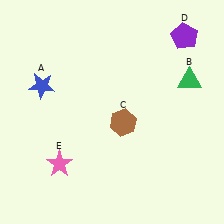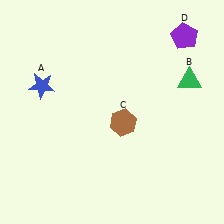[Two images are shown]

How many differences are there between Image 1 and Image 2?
There is 1 difference between the two images.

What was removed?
The pink star (E) was removed in Image 2.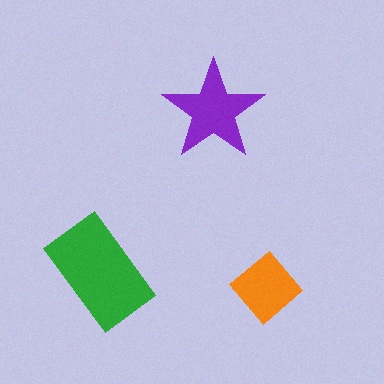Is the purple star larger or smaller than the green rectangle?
Smaller.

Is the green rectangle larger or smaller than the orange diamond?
Larger.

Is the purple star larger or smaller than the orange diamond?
Larger.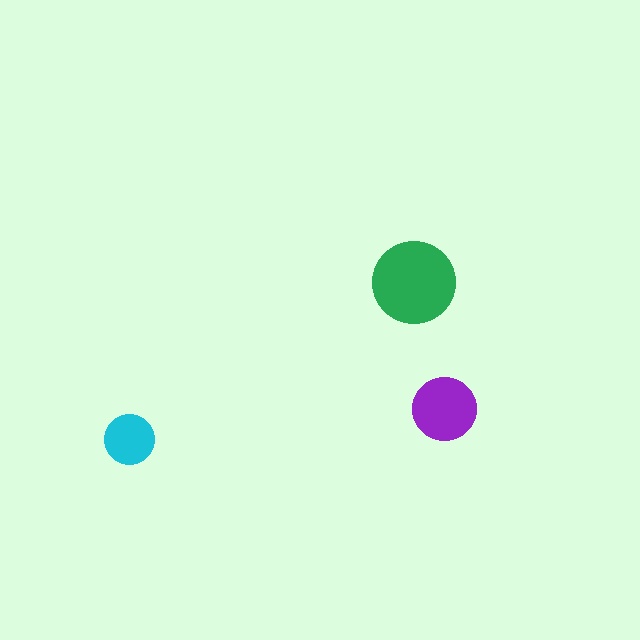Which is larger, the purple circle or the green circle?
The green one.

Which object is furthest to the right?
The purple circle is rightmost.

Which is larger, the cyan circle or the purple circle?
The purple one.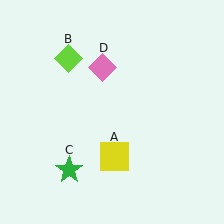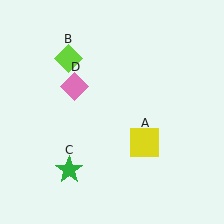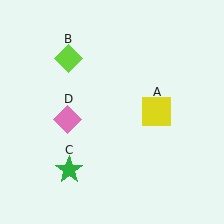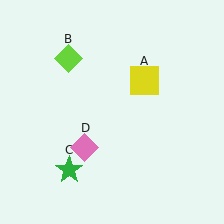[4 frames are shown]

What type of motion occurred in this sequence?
The yellow square (object A), pink diamond (object D) rotated counterclockwise around the center of the scene.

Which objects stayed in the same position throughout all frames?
Lime diamond (object B) and green star (object C) remained stationary.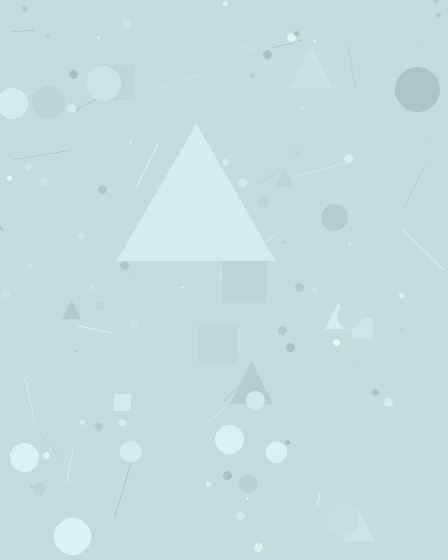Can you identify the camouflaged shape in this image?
The camouflaged shape is a triangle.